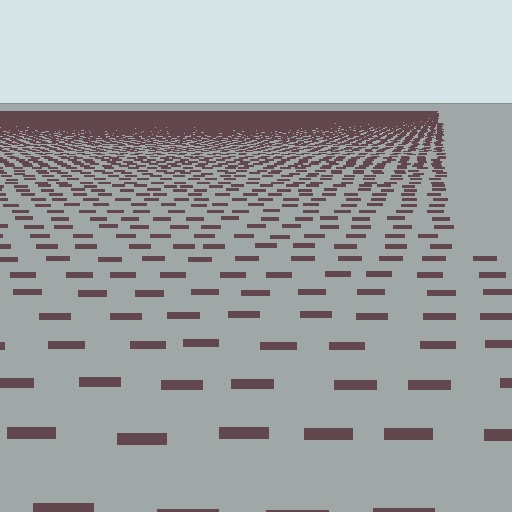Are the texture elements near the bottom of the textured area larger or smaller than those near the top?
Larger. Near the bottom, elements are closer to the viewer and appear at a bigger on-screen size.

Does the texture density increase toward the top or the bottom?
Density increases toward the top.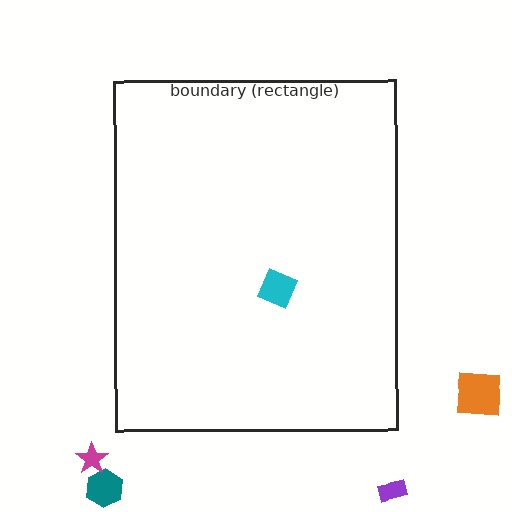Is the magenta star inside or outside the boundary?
Outside.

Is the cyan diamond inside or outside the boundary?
Inside.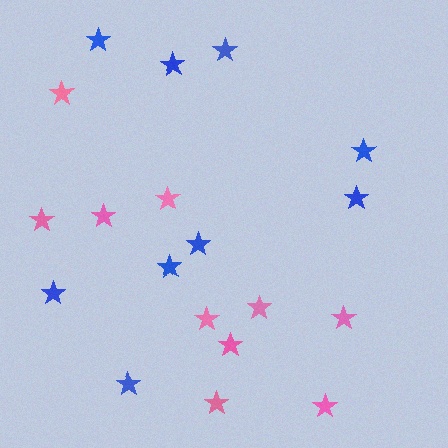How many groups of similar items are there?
There are 2 groups: one group of pink stars (10) and one group of blue stars (9).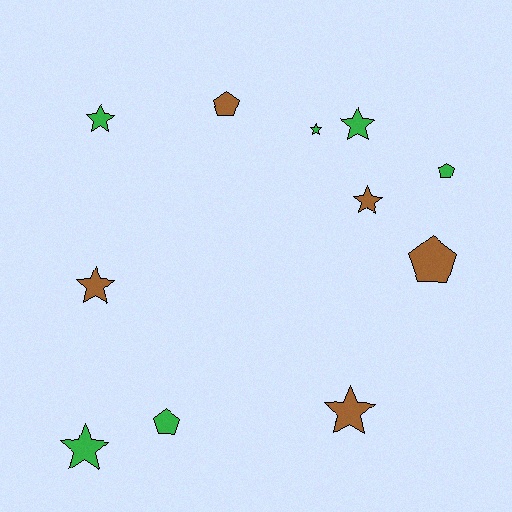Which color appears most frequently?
Green, with 6 objects.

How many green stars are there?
There are 4 green stars.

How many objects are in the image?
There are 11 objects.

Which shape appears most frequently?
Star, with 7 objects.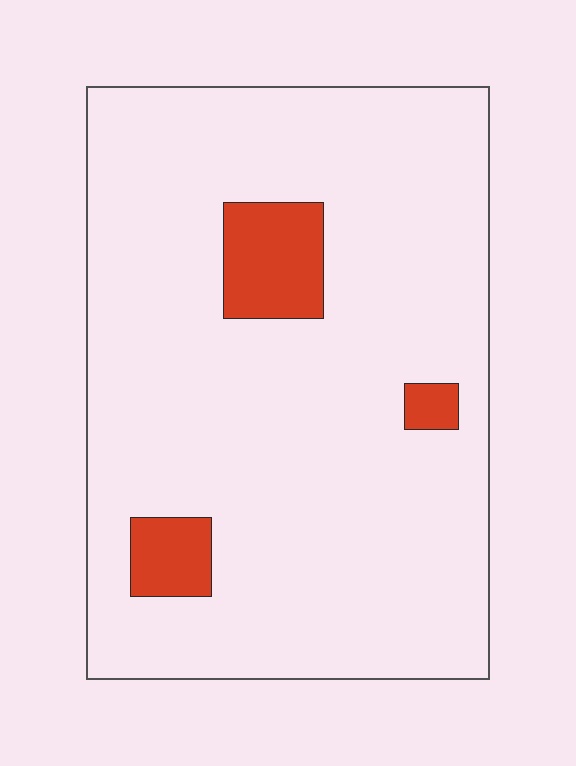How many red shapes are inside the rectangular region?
3.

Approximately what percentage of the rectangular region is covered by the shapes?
Approximately 10%.